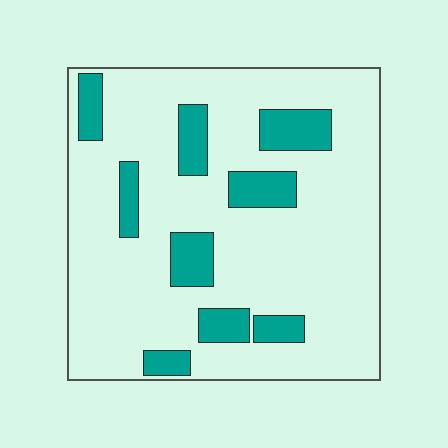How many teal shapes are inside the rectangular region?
9.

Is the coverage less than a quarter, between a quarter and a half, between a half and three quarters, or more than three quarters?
Less than a quarter.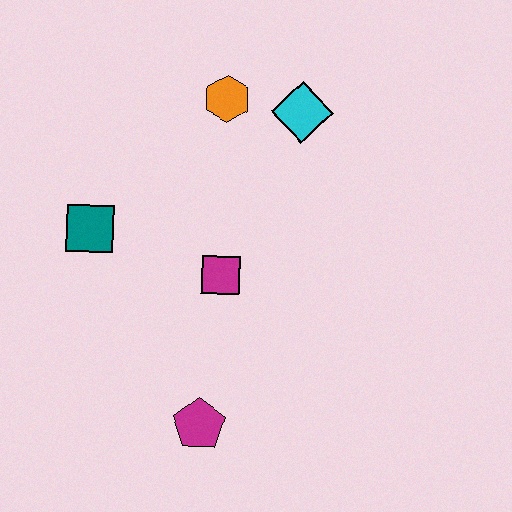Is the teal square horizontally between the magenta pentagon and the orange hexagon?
No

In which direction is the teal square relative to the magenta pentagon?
The teal square is above the magenta pentagon.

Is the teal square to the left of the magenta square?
Yes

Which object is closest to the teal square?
The magenta square is closest to the teal square.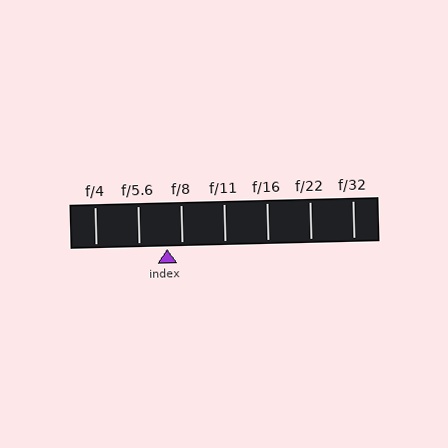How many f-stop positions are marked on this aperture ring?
There are 7 f-stop positions marked.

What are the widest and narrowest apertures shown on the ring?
The widest aperture shown is f/4 and the narrowest is f/32.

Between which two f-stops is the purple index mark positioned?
The index mark is between f/5.6 and f/8.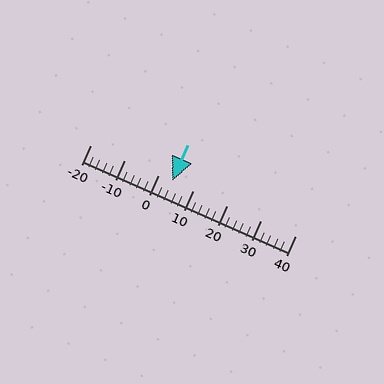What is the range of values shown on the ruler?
The ruler shows values from -20 to 40.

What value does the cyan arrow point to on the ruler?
The cyan arrow points to approximately 4.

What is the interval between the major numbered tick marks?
The major tick marks are spaced 10 units apart.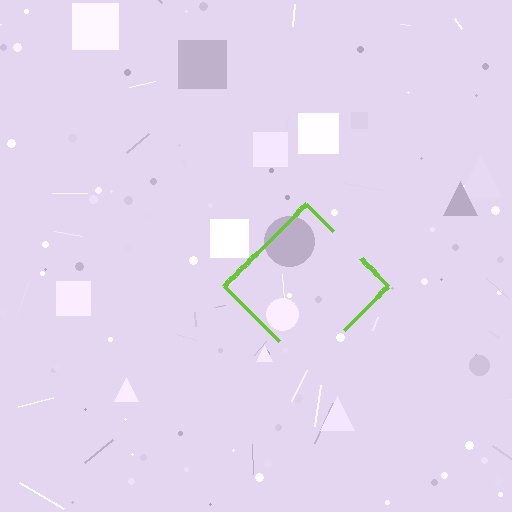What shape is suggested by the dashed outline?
The dashed outline suggests a diamond.